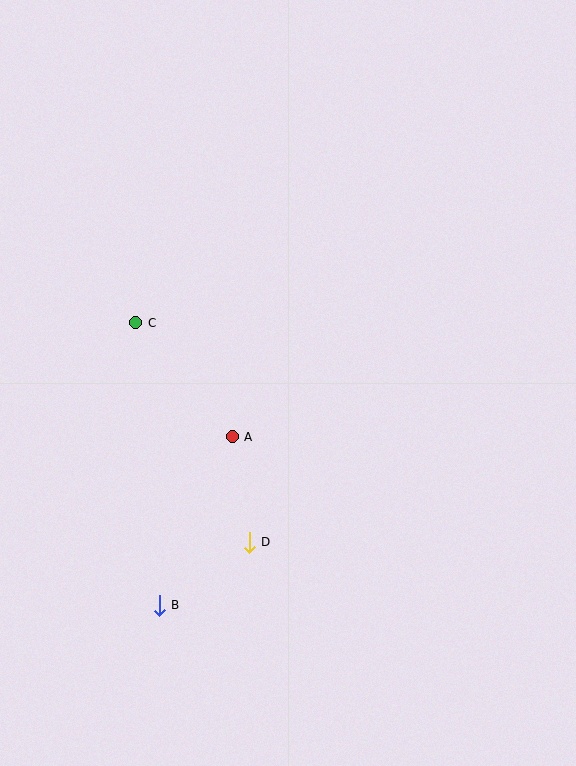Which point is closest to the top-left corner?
Point C is closest to the top-left corner.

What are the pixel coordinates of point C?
Point C is at (136, 323).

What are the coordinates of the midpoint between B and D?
The midpoint between B and D is at (204, 574).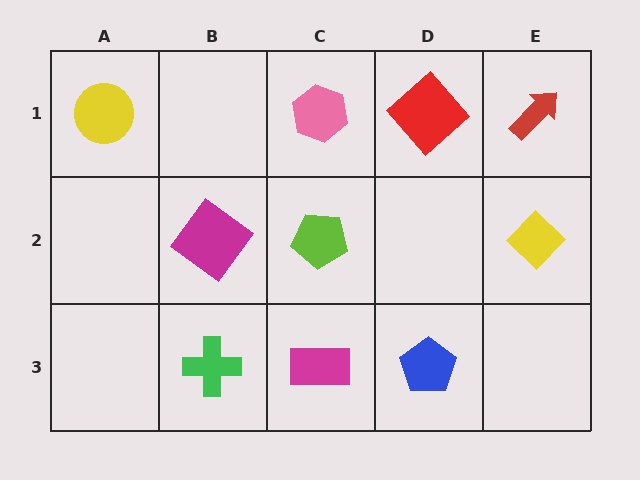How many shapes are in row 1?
4 shapes.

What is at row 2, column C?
A lime pentagon.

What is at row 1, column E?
A red arrow.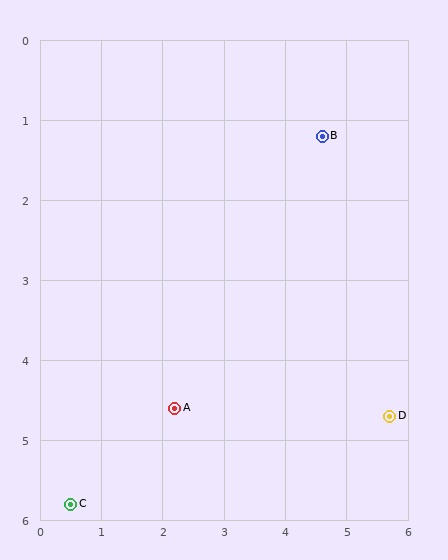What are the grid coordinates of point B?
Point B is at approximately (4.6, 1.2).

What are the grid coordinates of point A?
Point A is at approximately (2.2, 4.6).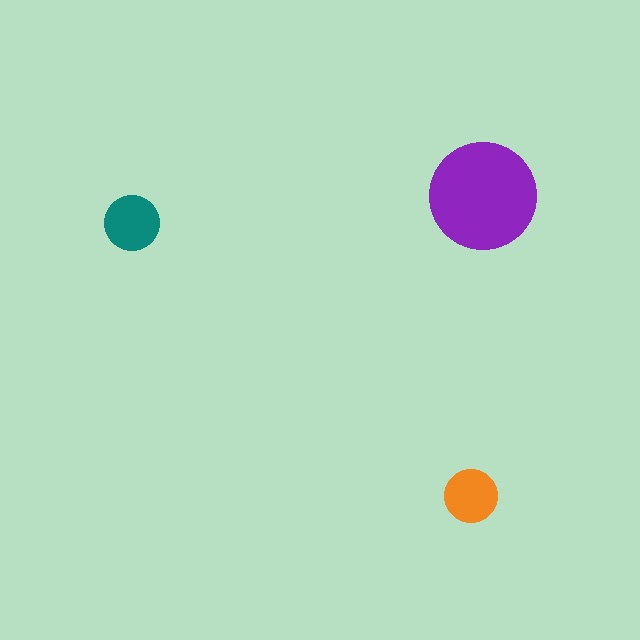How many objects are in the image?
There are 3 objects in the image.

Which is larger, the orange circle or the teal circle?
The teal one.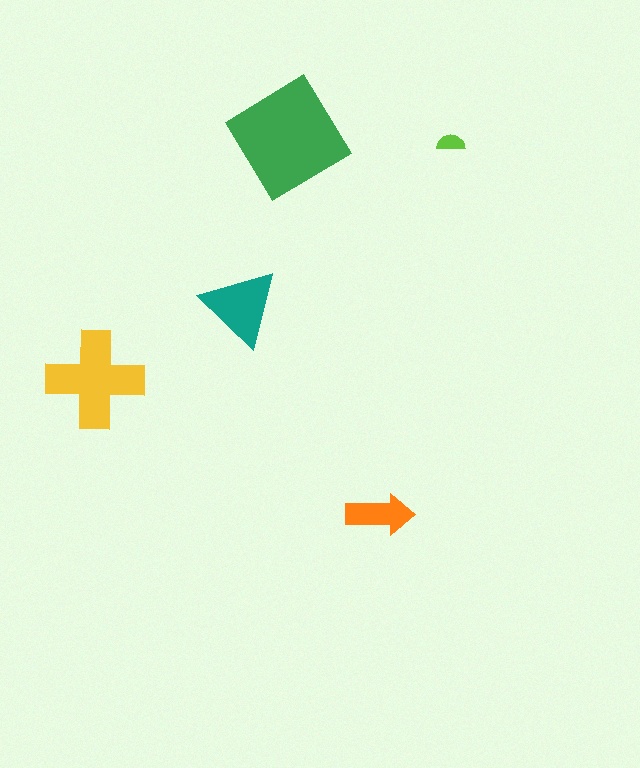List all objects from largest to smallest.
The green diamond, the yellow cross, the teal triangle, the orange arrow, the lime semicircle.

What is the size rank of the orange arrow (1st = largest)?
4th.